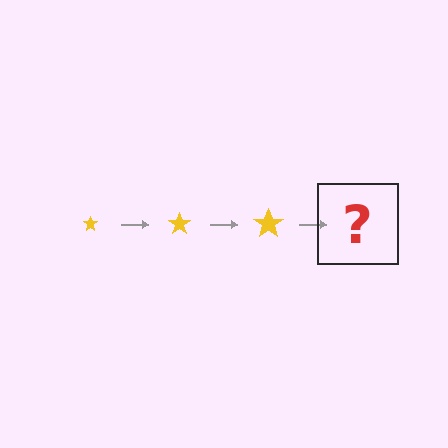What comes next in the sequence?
The next element should be a yellow star, larger than the previous one.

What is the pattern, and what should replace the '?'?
The pattern is that the star gets progressively larger each step. The '?' should be a yellow star, larger than the previous one.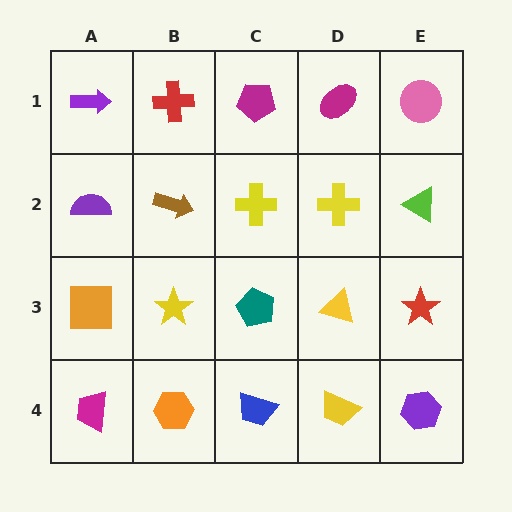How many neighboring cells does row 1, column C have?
3.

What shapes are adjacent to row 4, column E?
A red star (row 3, column E), a yellow trapezoid (row 4, column D).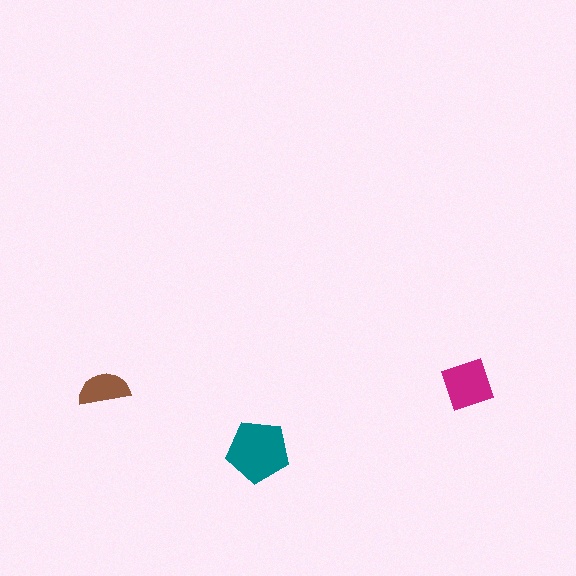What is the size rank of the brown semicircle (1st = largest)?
3rd.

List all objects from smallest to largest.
The brown semicircle, the magenta diamond, the teal pentagon.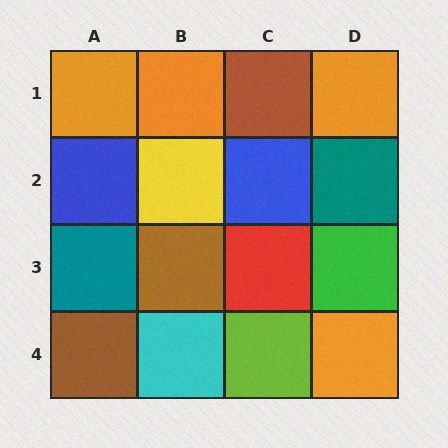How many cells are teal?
2 cells are teal.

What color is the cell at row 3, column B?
Brown.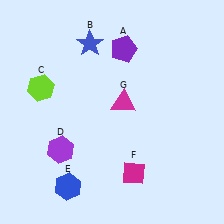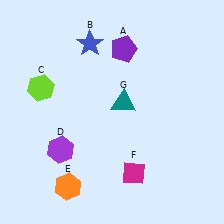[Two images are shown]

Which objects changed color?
E changed from blue to orange. G changed from magenta to teal.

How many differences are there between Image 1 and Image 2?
There are 2 differences between the two images.